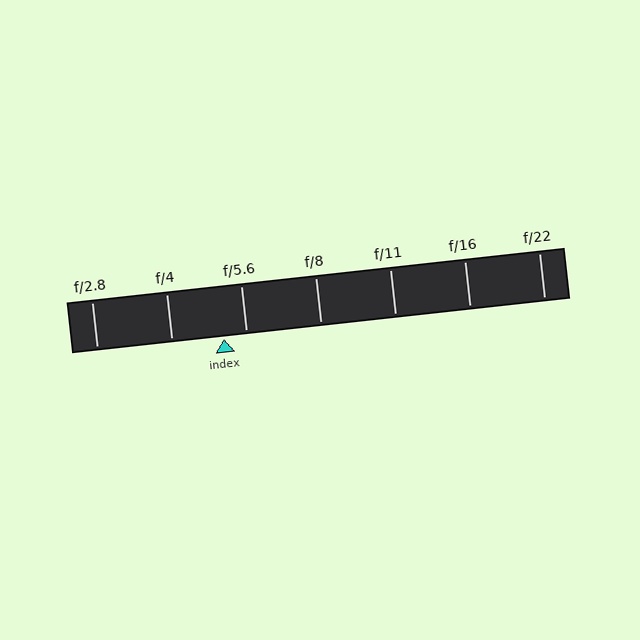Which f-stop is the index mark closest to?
The index mark is closest to f/5.6.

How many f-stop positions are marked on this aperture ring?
There are 7 f-stop positions marked.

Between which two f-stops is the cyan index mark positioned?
The index mark is between f/4 and f/5.6.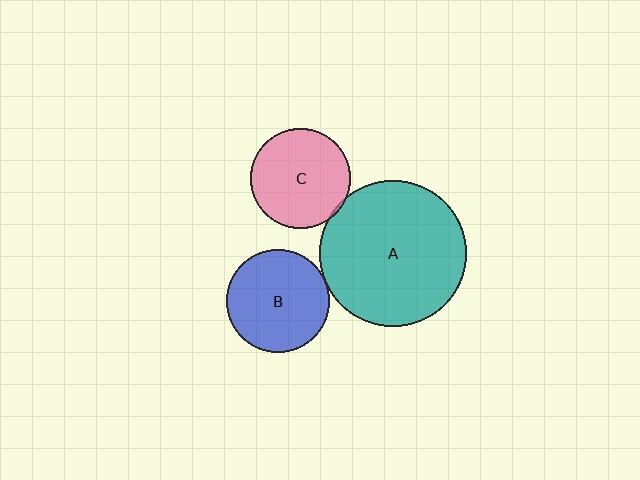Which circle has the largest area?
Circle A (teal).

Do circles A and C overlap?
Yes.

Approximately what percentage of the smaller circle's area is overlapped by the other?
Approximately 5%.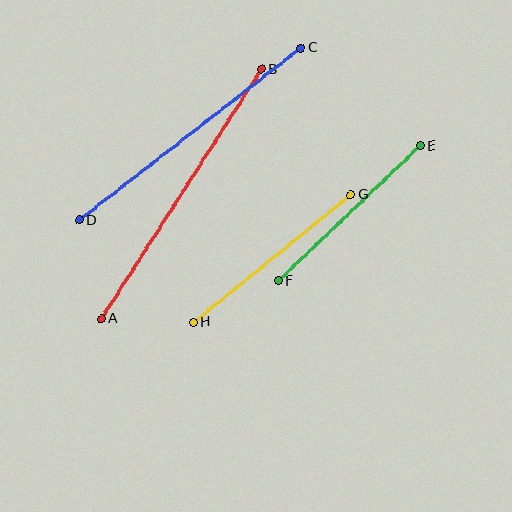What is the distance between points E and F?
The distance is approximately 196 pixels.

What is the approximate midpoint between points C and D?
The midpoint is at approximately (190, 134) pixels.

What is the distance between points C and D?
The distance is approximately 281 pixels.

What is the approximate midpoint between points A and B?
The midpoint is at approximately (181, 194) pixels.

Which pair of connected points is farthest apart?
Points A and B are farthest apart.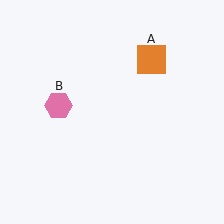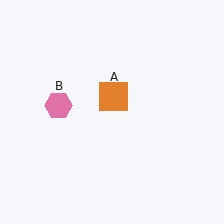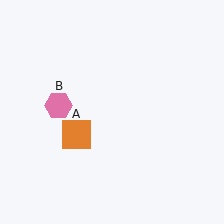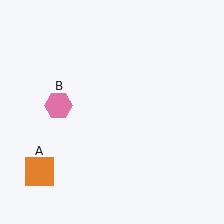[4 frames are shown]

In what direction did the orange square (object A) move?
The orange square (object A) moved down and to the left.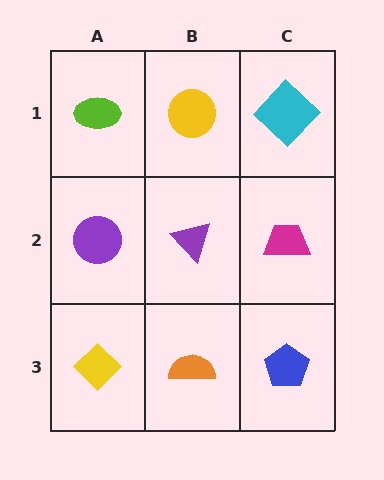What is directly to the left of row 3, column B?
A yellow diamond.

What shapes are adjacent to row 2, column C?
A cyan diamond (row 1, column C), a blue pentagon (row 3, column C), a purple triangle (row 2, column B).